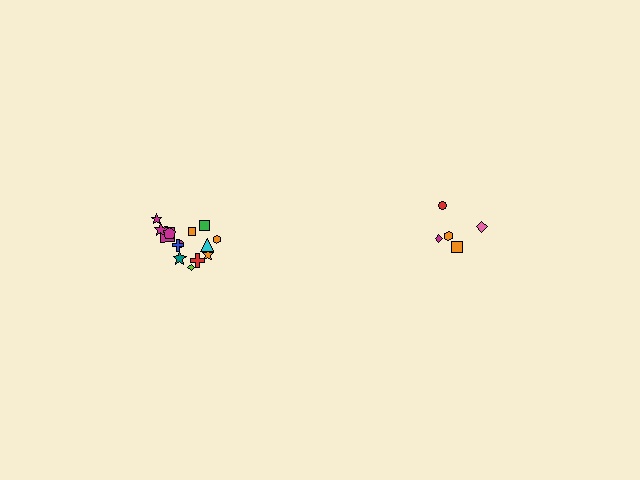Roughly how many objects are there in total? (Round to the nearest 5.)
Roughly 20 objects in total.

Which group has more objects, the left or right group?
The left group.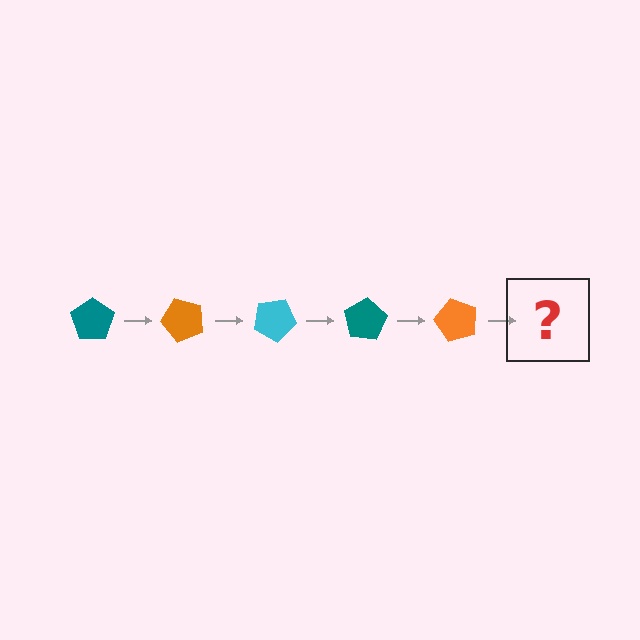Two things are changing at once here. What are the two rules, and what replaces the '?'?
The two rules are that it rotates 50 degrees each step and the color cycles through teal, orange, and cyan. The '?' should be a cyan pentagon, rotated 250 degrees from the start.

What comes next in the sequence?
The next element should be a cyan pentagon, rotated 250 degrees from the start.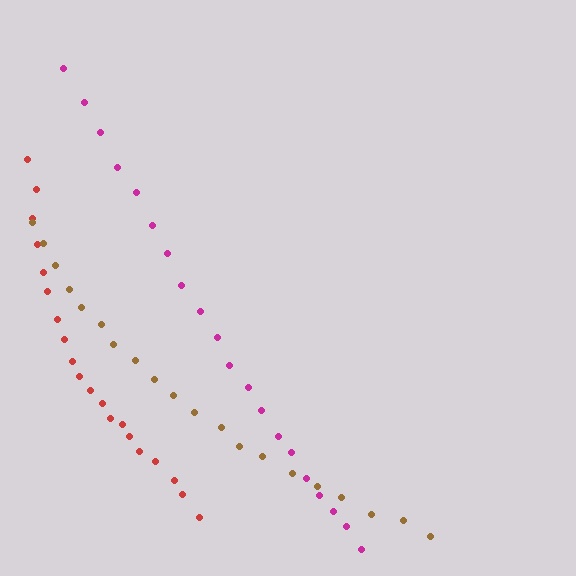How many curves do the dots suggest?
There are 3 distinct paths.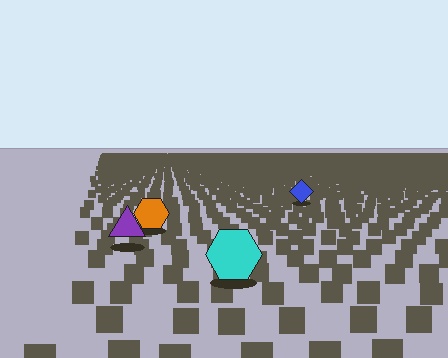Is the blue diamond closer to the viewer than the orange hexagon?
No. The orange hexagon is closer — you can tell from the texture gradient: the ground texture is coarser near it.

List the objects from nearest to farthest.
From nearest to farthest: the cyan hexagon, the purple triangle, the orange hexagon, the blue diamond.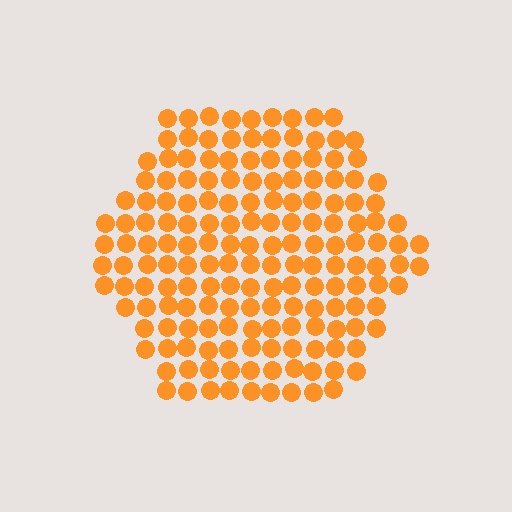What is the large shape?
The large shape is a hexagon.